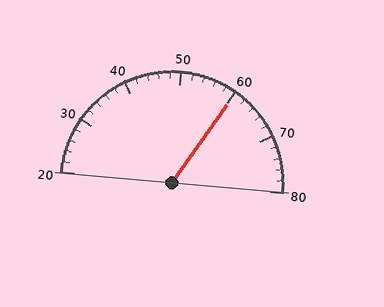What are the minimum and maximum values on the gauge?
The gauge ranges from 20 to 80.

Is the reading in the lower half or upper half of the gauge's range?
The reading is in the upper half of the range (20 to 80).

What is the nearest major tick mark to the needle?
The nearest major tick mark is 60.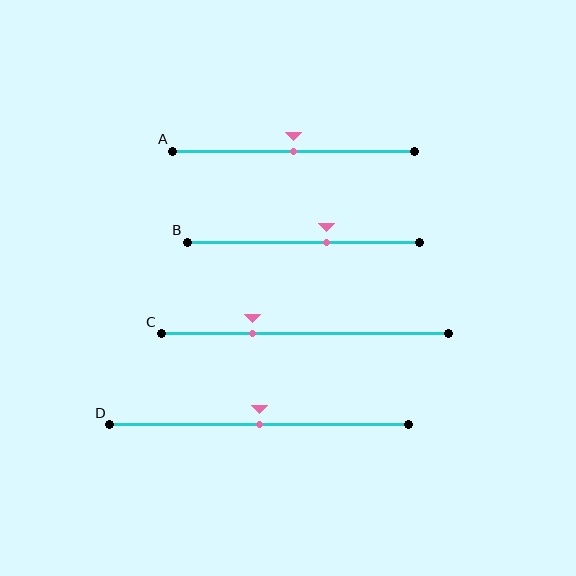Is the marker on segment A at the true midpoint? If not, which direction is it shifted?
Yes, the marker on segment A is at the true midpoint.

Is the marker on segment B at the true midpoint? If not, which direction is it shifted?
No, the marker on segment B is shifted to the right by about 10% of the segment length.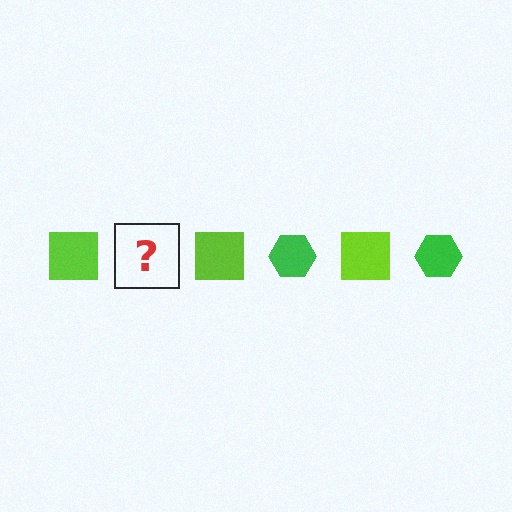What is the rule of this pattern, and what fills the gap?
The rule is that the pattern alternates between lime square and green hexagon. The gap should be filled with a green hexagon.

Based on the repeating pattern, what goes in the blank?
The blank should be a green hexagon.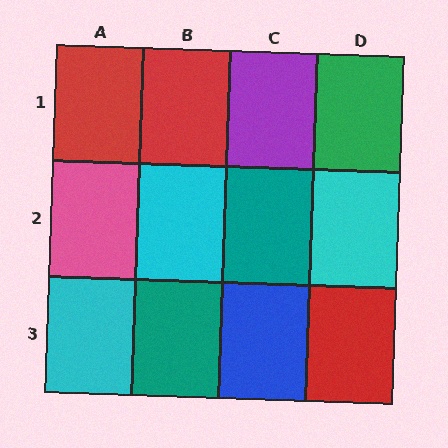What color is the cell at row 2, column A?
Pink.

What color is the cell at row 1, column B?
Red.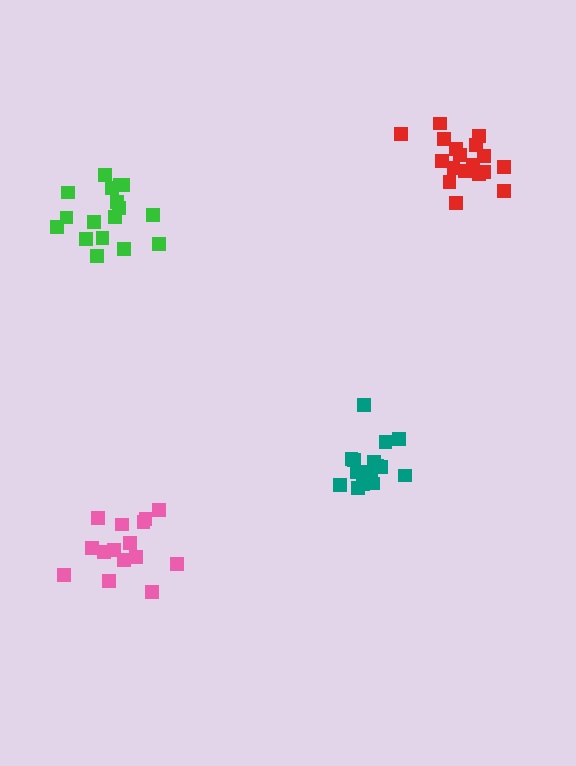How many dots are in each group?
Group 1: 17 dots, Group 2: 15 dots, Group 3: 18 dots, Group 4: 16 dots (66 total).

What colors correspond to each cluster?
The clusters are colored: green, teal, red, pink.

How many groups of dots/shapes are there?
There are 4 groups.